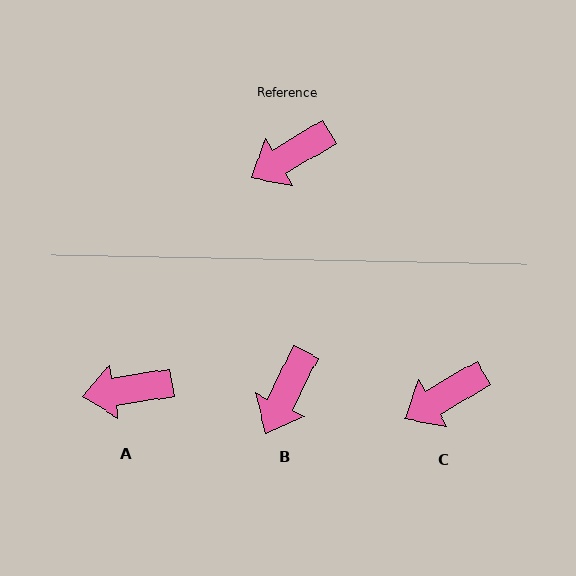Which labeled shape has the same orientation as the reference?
C.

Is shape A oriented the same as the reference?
No, it is off by about 22 degrees.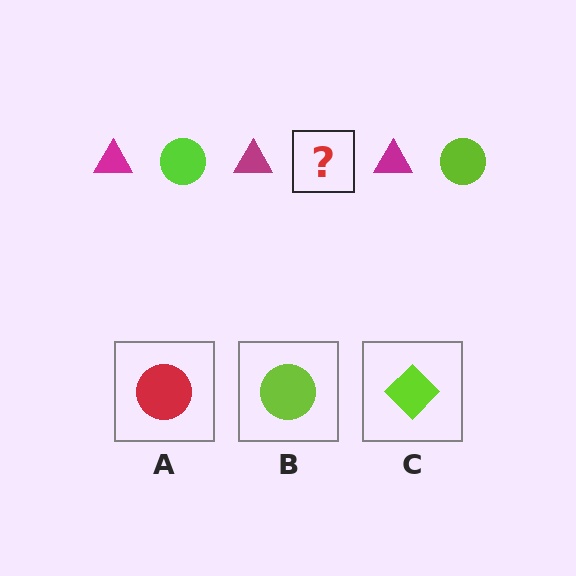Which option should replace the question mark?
Option B.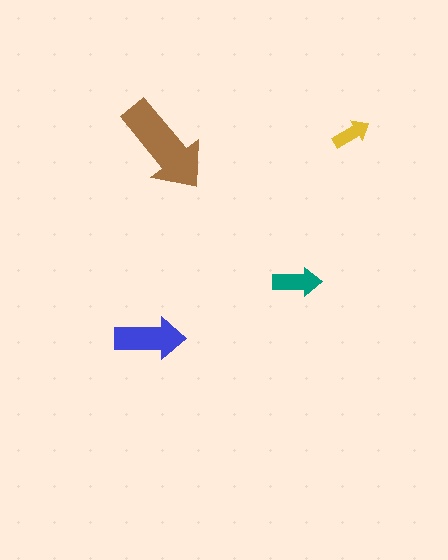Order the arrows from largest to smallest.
the brown one, the blue one, the teal one, the yellow one.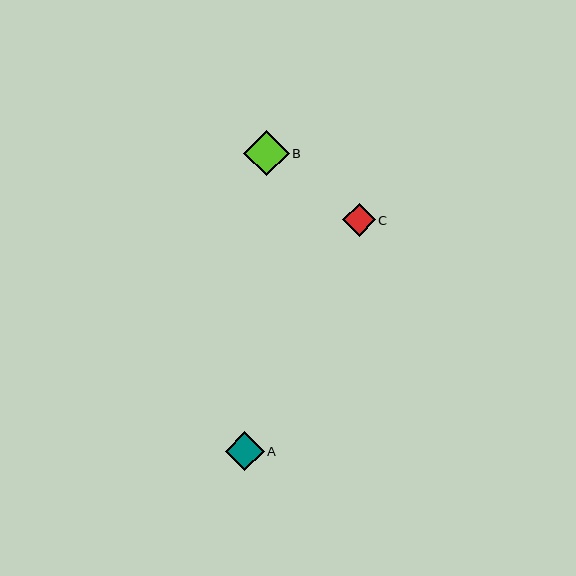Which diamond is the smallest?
Diamond C is the smallest with a size of approximately 32 pixels.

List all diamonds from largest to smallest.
From largest to smallest: B, A, C.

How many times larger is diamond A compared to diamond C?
Diamond A is approximately 1.2 times the size of diamond C.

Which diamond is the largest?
Diamond B is the largest with a size of approximately 45 pixels.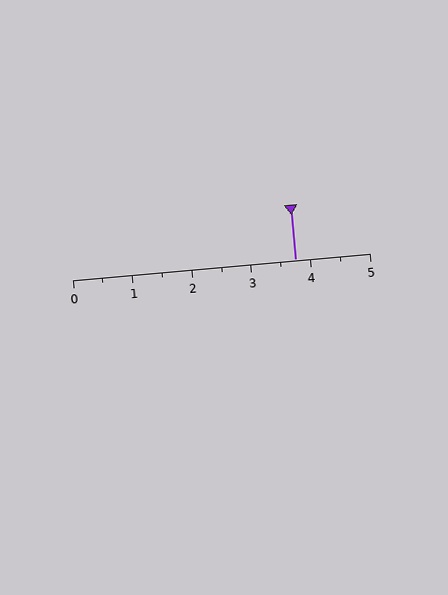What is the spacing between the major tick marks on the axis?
The major ticks are spaced 1 apart.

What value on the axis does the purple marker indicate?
The marker indicates approximately 3.8.